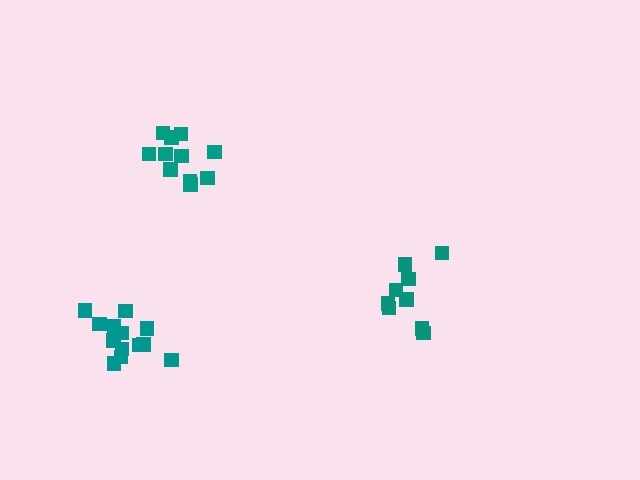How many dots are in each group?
Group 1: 11 dots, Group 2: 13 dots, Group 3: 9 dots (33 total).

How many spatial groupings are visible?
There are 3 spatial groupings.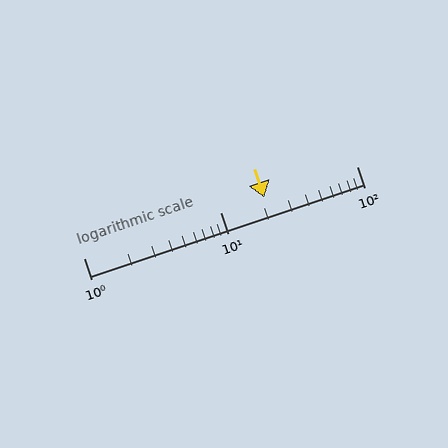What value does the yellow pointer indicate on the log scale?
The pointer indicates approximately 21.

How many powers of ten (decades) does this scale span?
The scale spans 2 decades, from 1 to 100.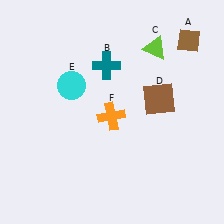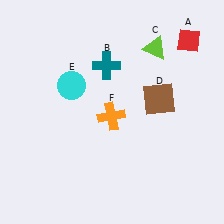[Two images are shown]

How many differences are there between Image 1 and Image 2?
There is 1 difference between the two images.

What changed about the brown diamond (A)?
In Image 1, A is brown. In Image 2, it changed to red.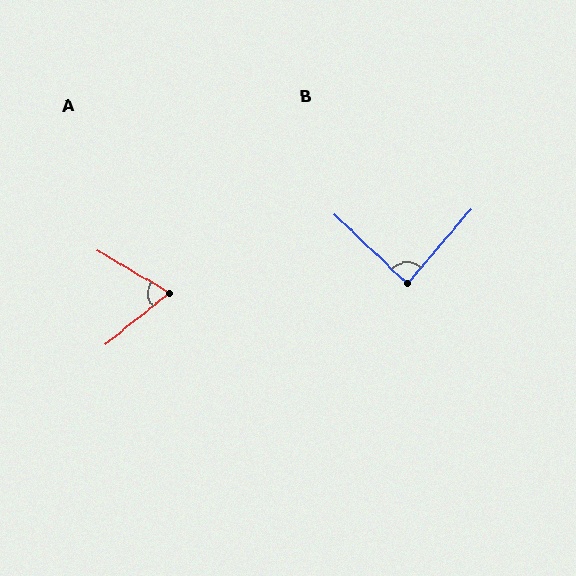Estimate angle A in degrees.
Approximately 69 degrees.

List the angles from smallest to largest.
A (69°), B (87°).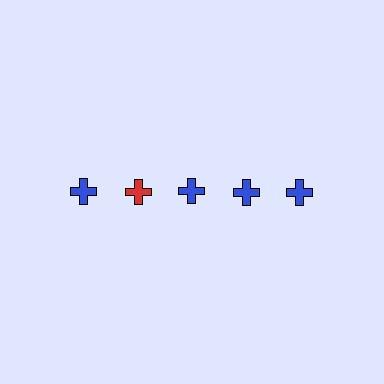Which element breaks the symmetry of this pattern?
The red cross in the top row, second from left column breaks the symmetry. All other shapes are blue crosses.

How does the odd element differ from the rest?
It has a different color: red instead of blue.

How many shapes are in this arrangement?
There are 5 shapes arranged in a grid pattern.